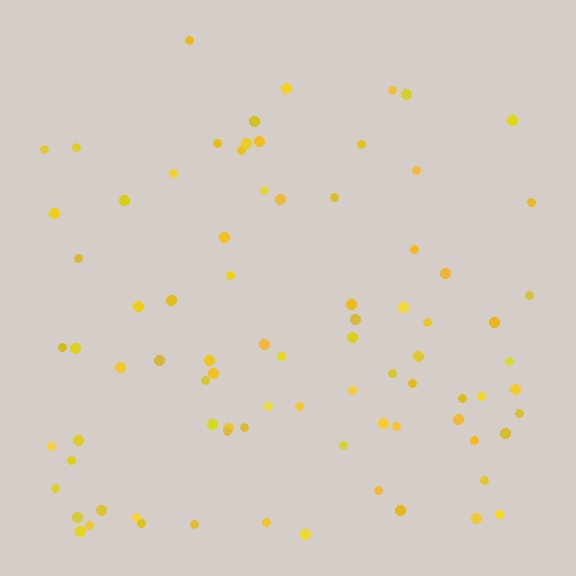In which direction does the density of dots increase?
From top to bottom, with the bottom side densest.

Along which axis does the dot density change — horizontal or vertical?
Vertical.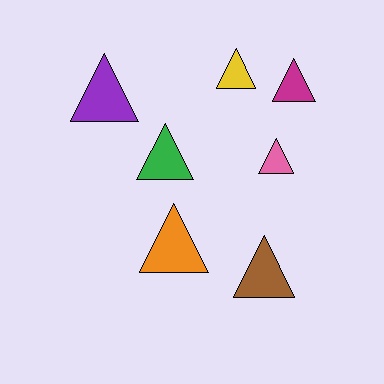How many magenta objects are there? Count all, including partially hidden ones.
There is 1 magenta object.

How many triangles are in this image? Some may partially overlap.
There are 7 triangles.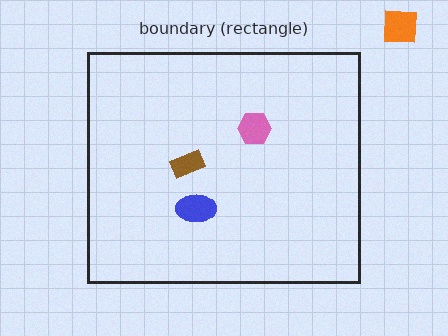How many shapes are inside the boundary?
3 inside, 1 outside.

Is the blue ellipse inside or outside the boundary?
Inside.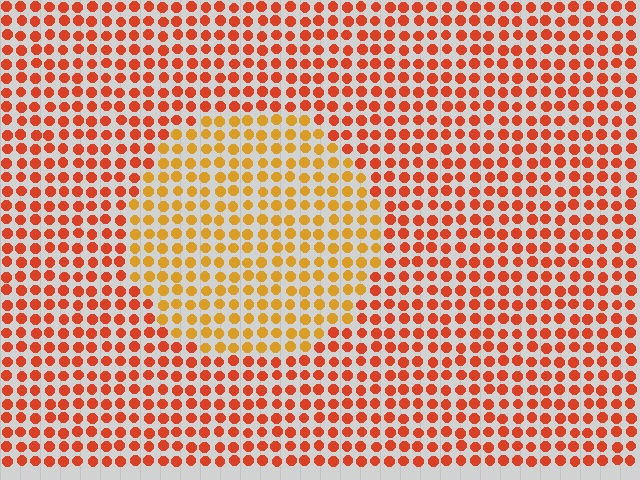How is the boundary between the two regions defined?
The boundary is defined purely by a slight shift in hue (about 31 degrees). Spacing, size, and orientation are identical on both sides.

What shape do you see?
I see a circle.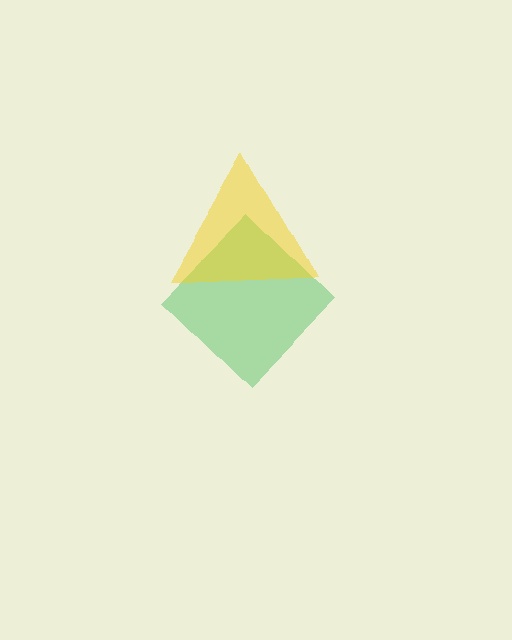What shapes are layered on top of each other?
The layered shapes are: a green diamond, a yellow triangle.